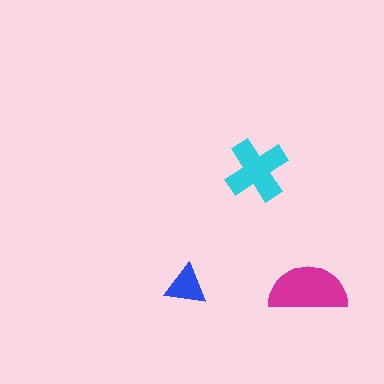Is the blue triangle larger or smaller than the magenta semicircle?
Smaller.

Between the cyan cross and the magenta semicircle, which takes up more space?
The magenta semicircle.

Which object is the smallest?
The blue triangle.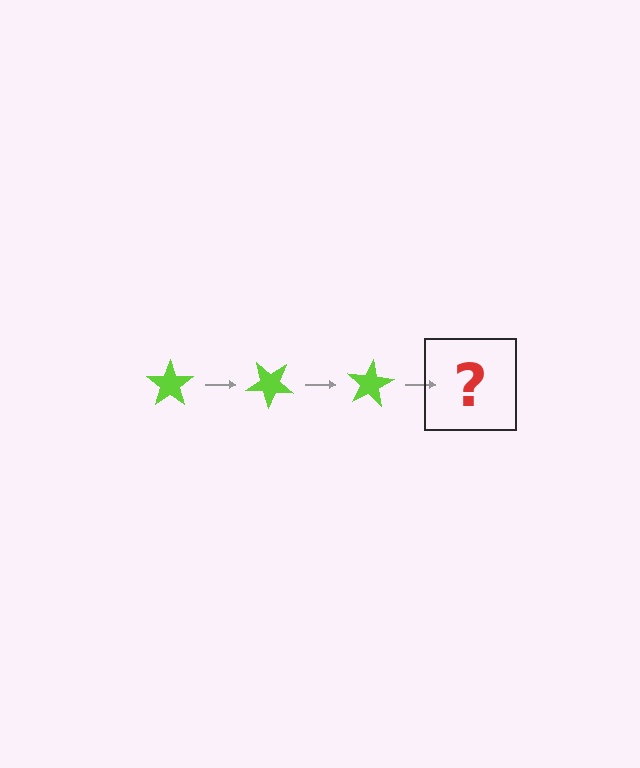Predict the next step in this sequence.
The next step is a lime star rotated 120 degrees.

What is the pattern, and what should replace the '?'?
The pattern is that the star rotates 40 degrees each step. The '?' should be a lime star rotated 120 degrees.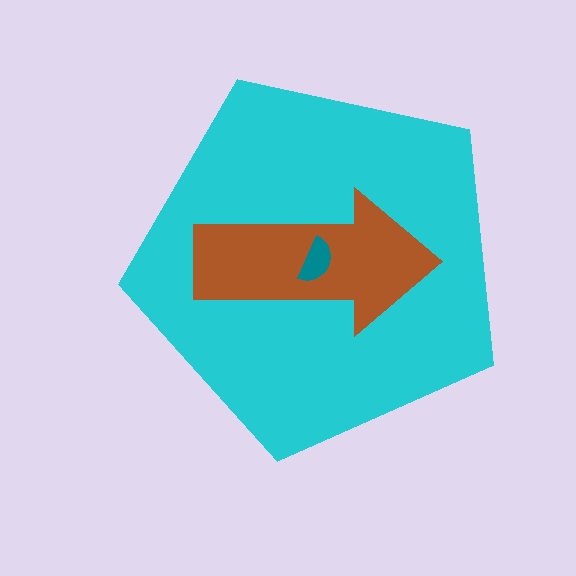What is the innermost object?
The teal semicircle.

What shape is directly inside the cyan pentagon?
The brown arrow.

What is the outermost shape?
The cyan pentagon.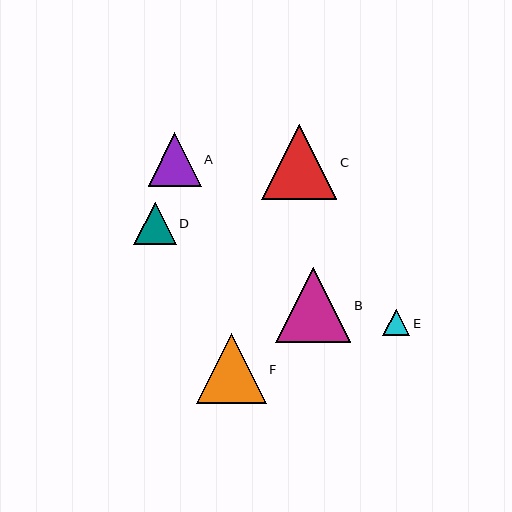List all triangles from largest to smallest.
From largest to smallest: C, B, F, A, D, E.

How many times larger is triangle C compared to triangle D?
Triangle C is approximately 1.8 times the size of triangle D.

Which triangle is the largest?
Triangle C is the largest with a size of approximately 75 pixels.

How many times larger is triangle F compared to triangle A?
Triangle F is approximately 1.3 times the size of triangle A.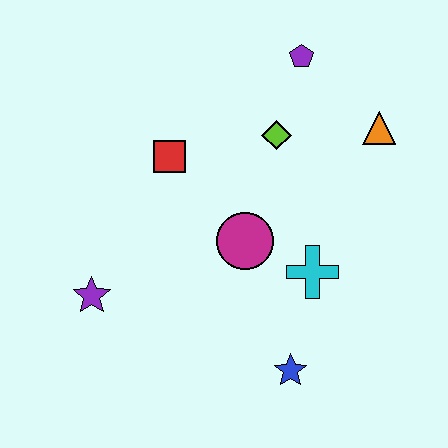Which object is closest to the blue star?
The cyan cross is closest to the blue star.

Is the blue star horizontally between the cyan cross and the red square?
Yes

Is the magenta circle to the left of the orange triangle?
Yes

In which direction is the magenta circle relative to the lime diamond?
The magenta circle is below the lime diamond.